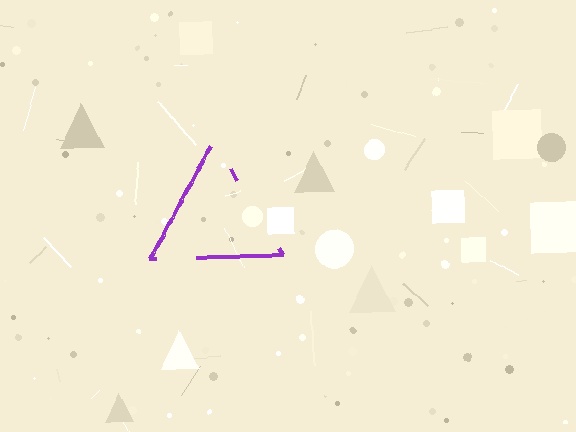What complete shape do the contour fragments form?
The contour fragments form a triangle.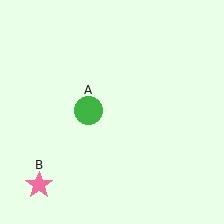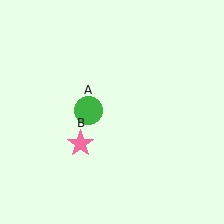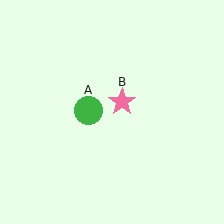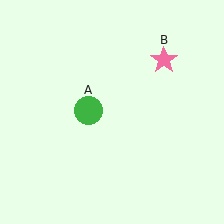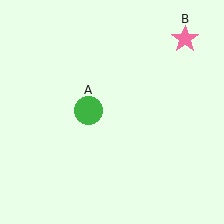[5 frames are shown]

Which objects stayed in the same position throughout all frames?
Green circle (object A) remained stationary.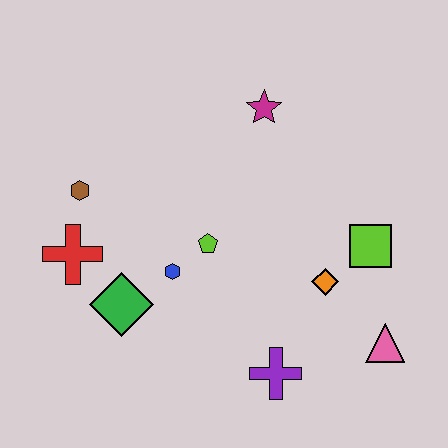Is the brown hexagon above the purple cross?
Yes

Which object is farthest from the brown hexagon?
The pink triangle is farthest from the brown hexagon.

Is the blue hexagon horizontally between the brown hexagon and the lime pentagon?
Yes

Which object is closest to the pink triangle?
The orange diamond is closest to the pink triangle.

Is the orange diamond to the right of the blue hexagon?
Yes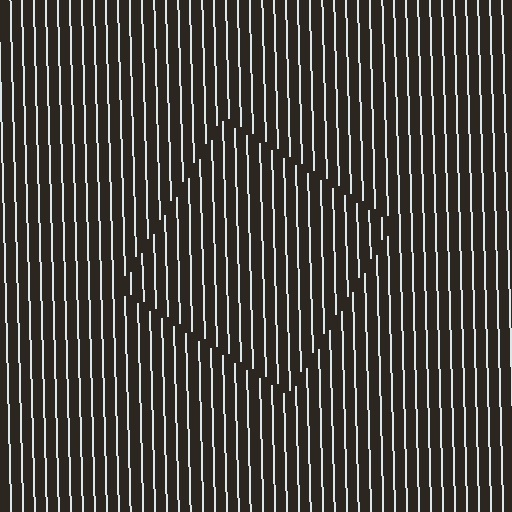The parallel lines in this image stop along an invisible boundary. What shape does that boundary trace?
An illusory square. The interior of the shape contains the same grating, shifted by half a period — the contour is defined by the phase discontinuity where line-ends from the inner and outer gratings abut.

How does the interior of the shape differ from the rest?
The interior of the shape contains the same grating, shifted by half a period — the contour is defined by the phase discontinuity where line-ends from the inner and outer gratings abut.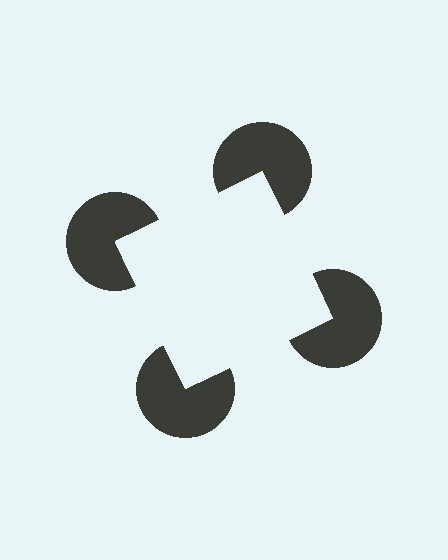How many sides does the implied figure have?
4 sides.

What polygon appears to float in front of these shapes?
An illusory square — its edges are inferred from the aligned wedge cuts in the pac-man discs, not physically drawn.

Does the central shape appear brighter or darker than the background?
It typically appears slightly brighter than the background, even though no actual brightness change is drawn.